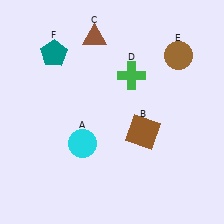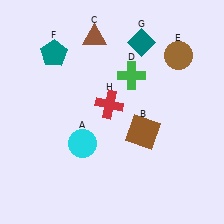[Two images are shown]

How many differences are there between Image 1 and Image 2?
There are 2 differences between the two images.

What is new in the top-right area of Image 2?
A teal diamond (G) was added in the top-right area of Image 2.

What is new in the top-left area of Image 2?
A red cross (H) was added in the top-left area of Image 2.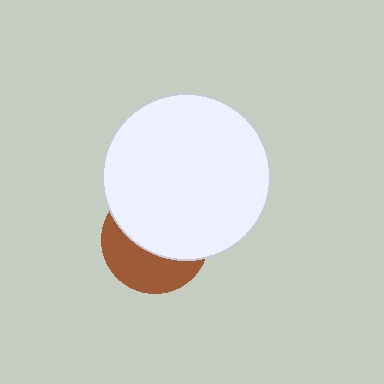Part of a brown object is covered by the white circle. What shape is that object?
It is a circle.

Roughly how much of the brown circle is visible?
A small part of it is visible (roughly 41%).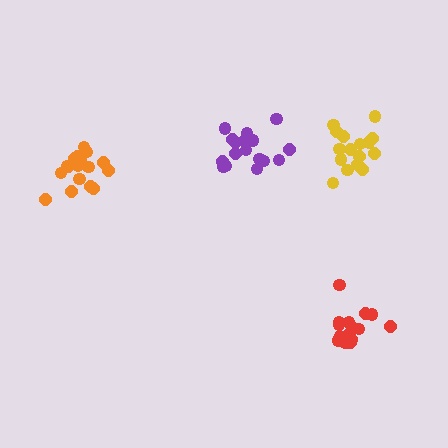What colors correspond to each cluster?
The clusters are colored: purple, red, orange, yellow.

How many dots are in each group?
Group 1: 18 dots, Group 2: 16 dots, Group 3: 19 dots, Group 4: 16 dots (69 total).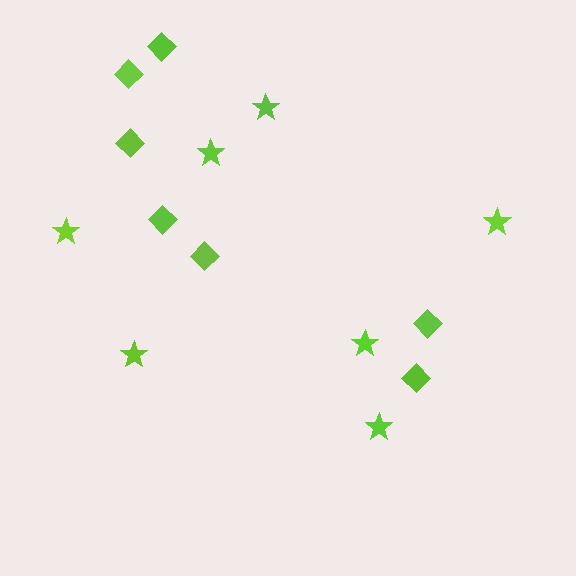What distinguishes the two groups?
There are 2 groups: one group of diamonds (7) and one group of stars (7).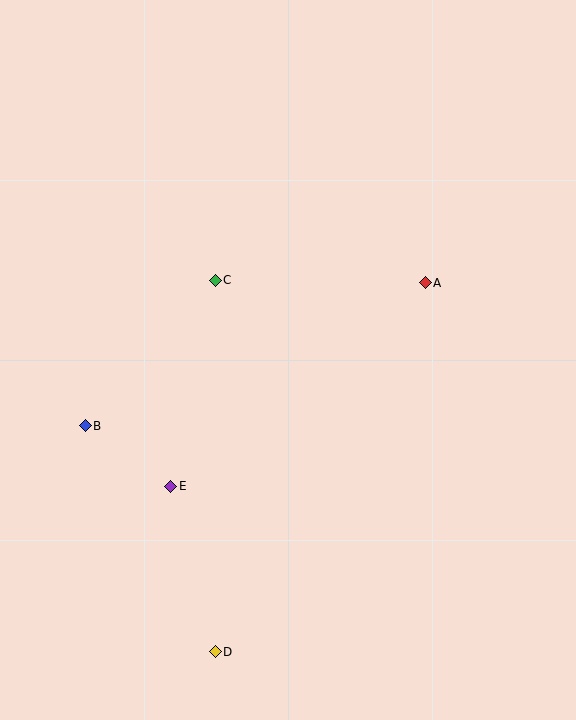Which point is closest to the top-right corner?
Point A is closest to the top-right corner.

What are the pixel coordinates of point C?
Point C is at (215, 280).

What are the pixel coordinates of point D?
Point D is at (215, 652).